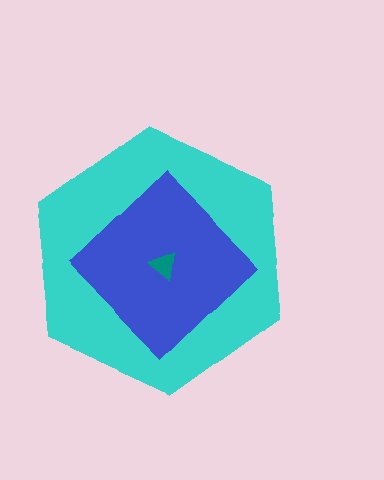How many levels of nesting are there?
3.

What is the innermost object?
The teal triangle.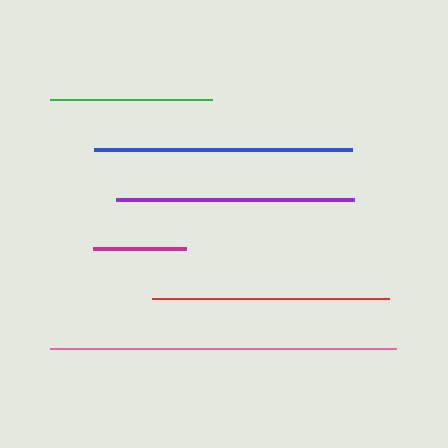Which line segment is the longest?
The pink line is the longest at approximately 346 pixels.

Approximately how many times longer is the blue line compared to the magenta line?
The blue line is approximately 2.8 times the length of the magenta line.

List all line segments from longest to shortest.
From longest to shortest: pink, blue, red, purple, green, magenta.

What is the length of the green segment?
The green segment is approximately 162 pixels long.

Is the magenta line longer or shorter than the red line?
The red line is longer than the magenta line.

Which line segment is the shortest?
The magenta line is the shortest at approximately 92 pixels.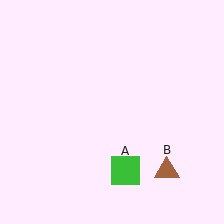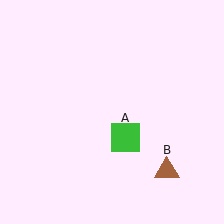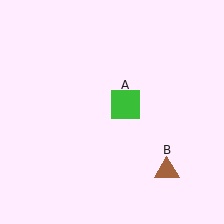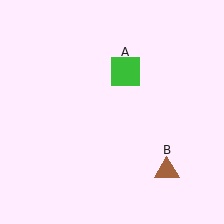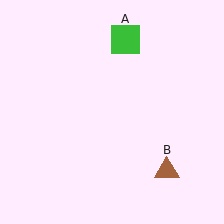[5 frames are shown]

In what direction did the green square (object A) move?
The green square (object A) moved up.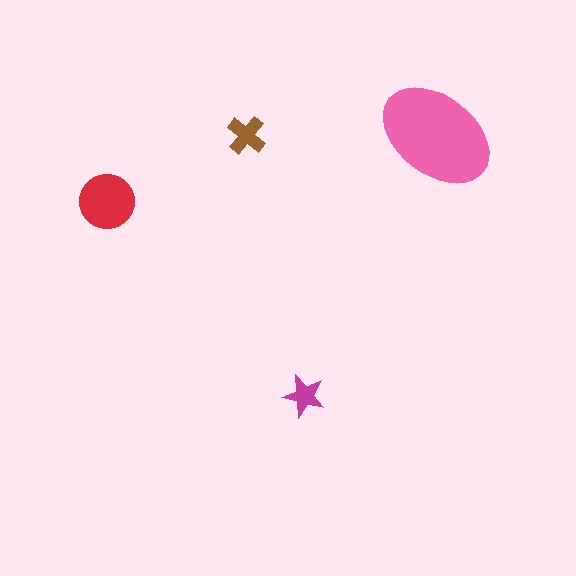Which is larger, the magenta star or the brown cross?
The brown cross.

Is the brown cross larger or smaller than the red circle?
Smaller.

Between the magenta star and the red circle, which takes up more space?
The red circle.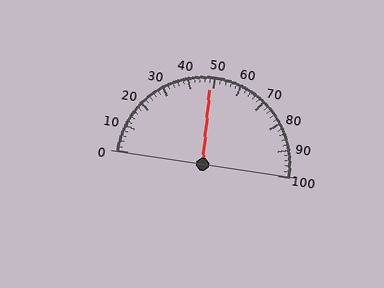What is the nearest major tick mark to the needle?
The nearest major tick mark is 50.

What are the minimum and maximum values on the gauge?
The gauge ranges from 0 to 100.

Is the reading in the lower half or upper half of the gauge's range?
The reading is in the lower half of the range (0 to 100).